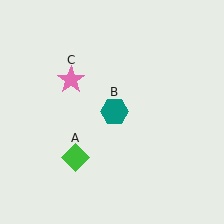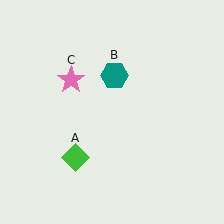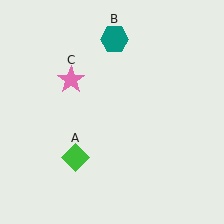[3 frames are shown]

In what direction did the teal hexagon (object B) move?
The teal hexagon (object B) moved up.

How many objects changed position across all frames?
1 object changed position: teal hexagon (object B).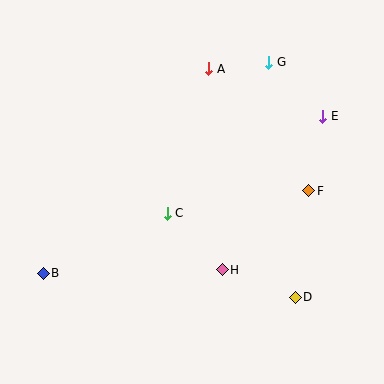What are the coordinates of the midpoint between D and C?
The midpoint between D and C is at (231, 255).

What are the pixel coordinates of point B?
Point B is at (43, 273).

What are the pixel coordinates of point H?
Point H is at (222, 270).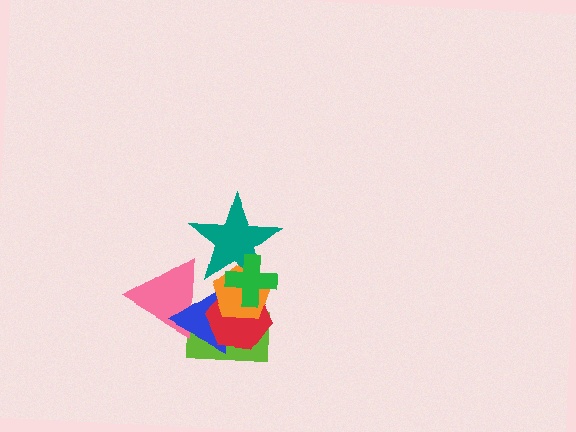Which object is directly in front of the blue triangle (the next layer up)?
The red hexagon is directly in front of the blue triangle.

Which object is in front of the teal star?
The green cross is in front of the teal star.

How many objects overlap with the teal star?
2 objects overlap with the teal star.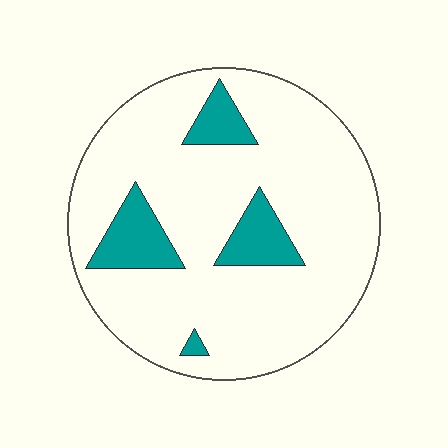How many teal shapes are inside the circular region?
4.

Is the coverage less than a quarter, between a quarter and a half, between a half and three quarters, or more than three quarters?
Less than a quarter.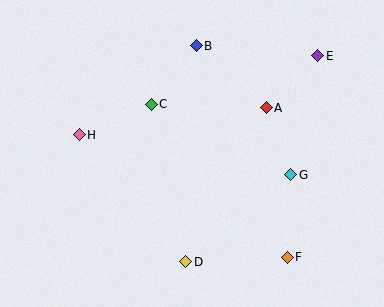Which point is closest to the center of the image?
Point C at (151, 104) is closest to the center.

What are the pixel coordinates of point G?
Point G is at (291, 175).